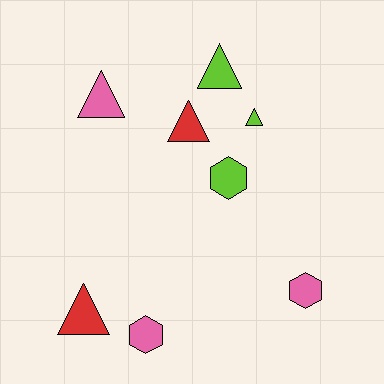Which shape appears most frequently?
Triangle, with 5 objects.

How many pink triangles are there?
There is 1 pink triangle.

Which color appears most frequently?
Pink, with 3 objects.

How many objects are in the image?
There are 8 objects.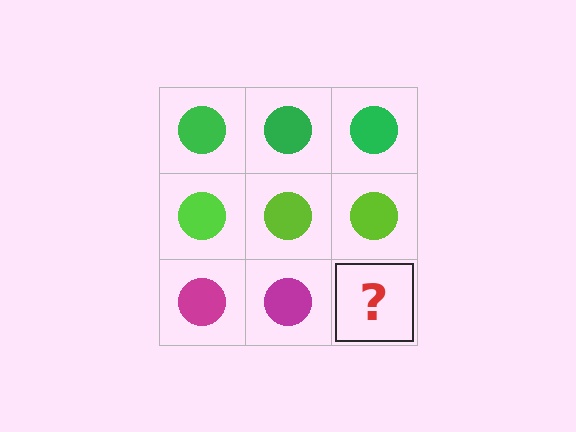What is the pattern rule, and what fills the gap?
The rule is that each row has a consistent color. The gap should be filled with a magenta circle.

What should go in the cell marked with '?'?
The missing cell should contain a magenta circle.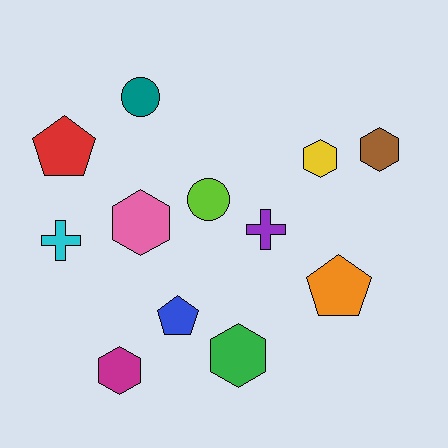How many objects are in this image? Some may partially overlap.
There are 12 objects.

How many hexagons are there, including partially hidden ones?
There are 5 hexagons.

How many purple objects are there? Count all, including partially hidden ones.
There is 1 purple object.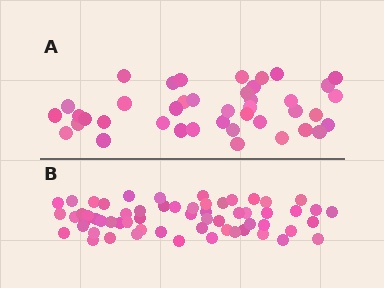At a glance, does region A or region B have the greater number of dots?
Region B (the bottom region) has more dots.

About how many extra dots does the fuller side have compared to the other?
Region B has approximately 20 more dots than region A.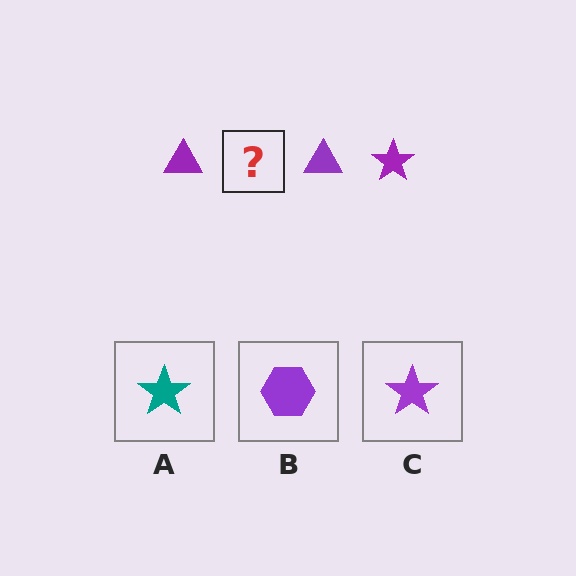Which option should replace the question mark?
Option C.